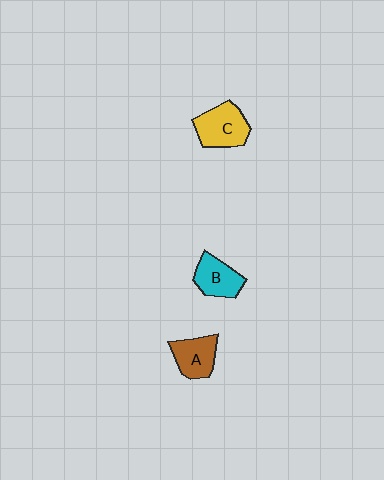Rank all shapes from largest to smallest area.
From largest to smallest: C (yellow), B (cyan), A (brown).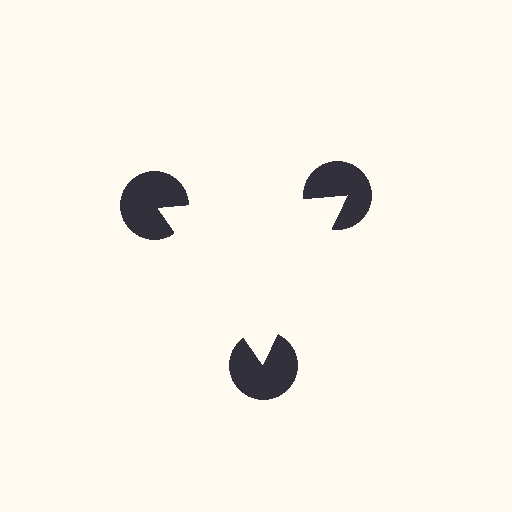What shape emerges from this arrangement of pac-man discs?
An illusory triangle — its edges are inferred from the aligned wedge cuts in the pac-man discs, not physically drawn.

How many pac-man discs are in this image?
There are 3 — one at each vertex of the illusory triangle.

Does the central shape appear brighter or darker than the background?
It typically appears slightly brighter than the background, even though no actual brightness change is drawn.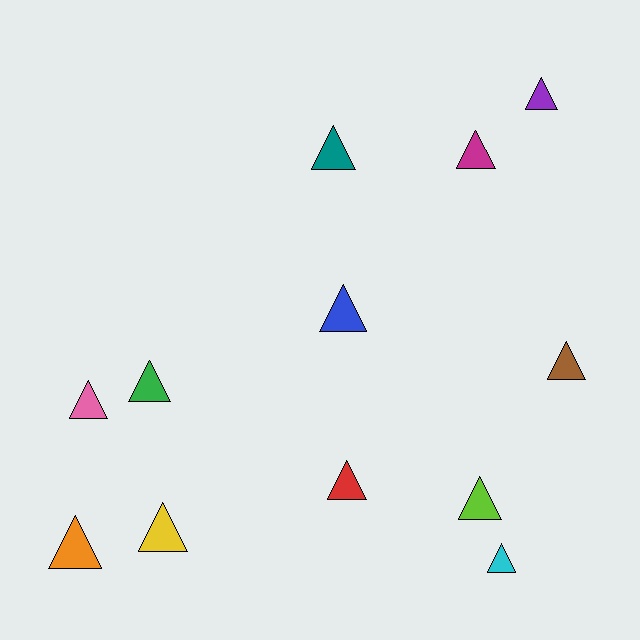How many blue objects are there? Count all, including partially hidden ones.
There is 1 blue object.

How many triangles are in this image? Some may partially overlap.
There are 12 triangles.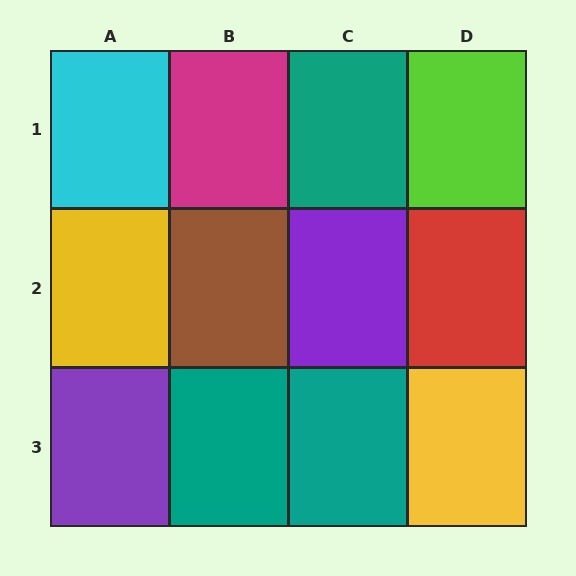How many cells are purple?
2 cells are purple.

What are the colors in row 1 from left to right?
Cyan, magenta, teal, lime.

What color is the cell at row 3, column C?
Teal.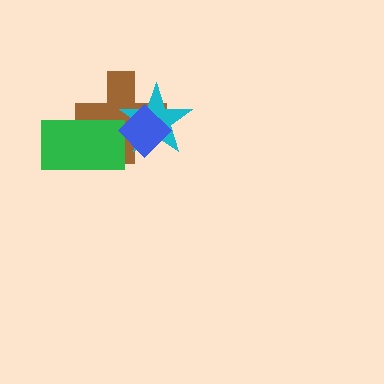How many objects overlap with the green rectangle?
1 object overlaps with the green rectangle.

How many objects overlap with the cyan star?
2 objects overlap with the cyan star.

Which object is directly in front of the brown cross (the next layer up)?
The green rectangle is directly in front of the brown cross.